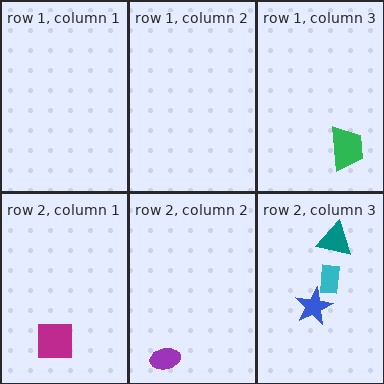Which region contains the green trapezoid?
The row 1, column 3 region.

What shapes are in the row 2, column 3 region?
The blue star, the teal triangle, the cyan rectangle.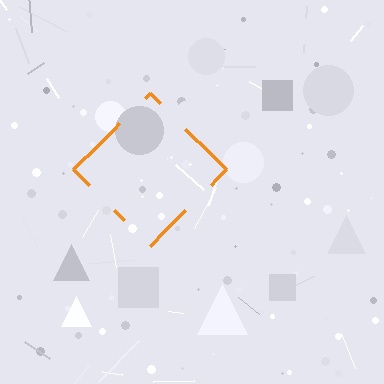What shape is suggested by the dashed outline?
The dashed outline suggests a diamond.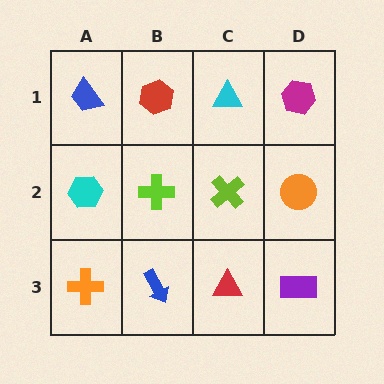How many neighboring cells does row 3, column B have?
3.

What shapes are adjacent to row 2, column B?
A red hexagon (row 1, column B), a blue arrow (row 3, column B), a cyan hexagon (row 2, column A), a lime cross (row 2, column C).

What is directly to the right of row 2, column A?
A lime cross.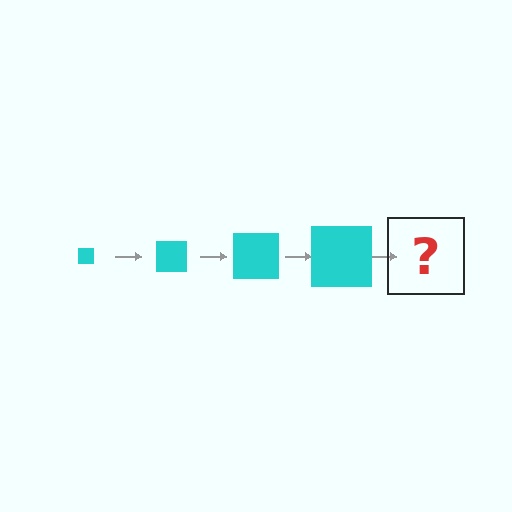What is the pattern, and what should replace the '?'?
The pattern is that the square gets progressively larger each step. The '?' should be a cyan square, larger than the previous one.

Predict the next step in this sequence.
The next step is a cyan square, larger than the previous one.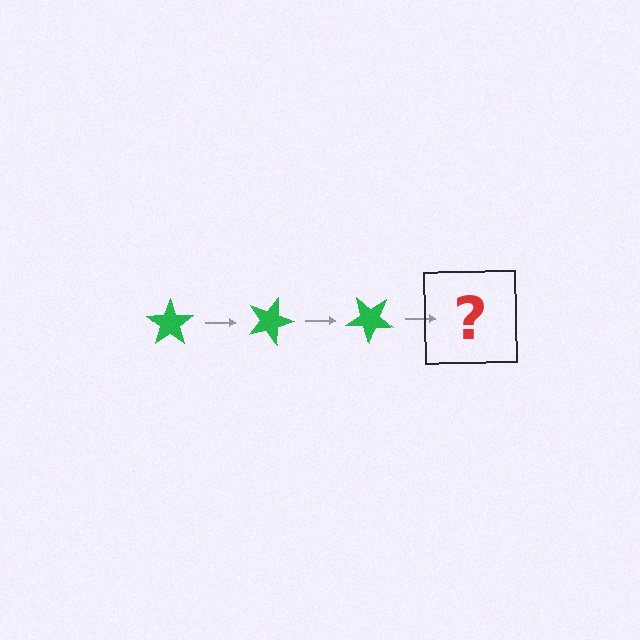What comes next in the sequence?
The next element should be a green star rotated 60 degrees.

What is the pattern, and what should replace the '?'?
The pattern is that the star rotates 20 degrees each step. The '?' should be a green star rotated 60 degrees.